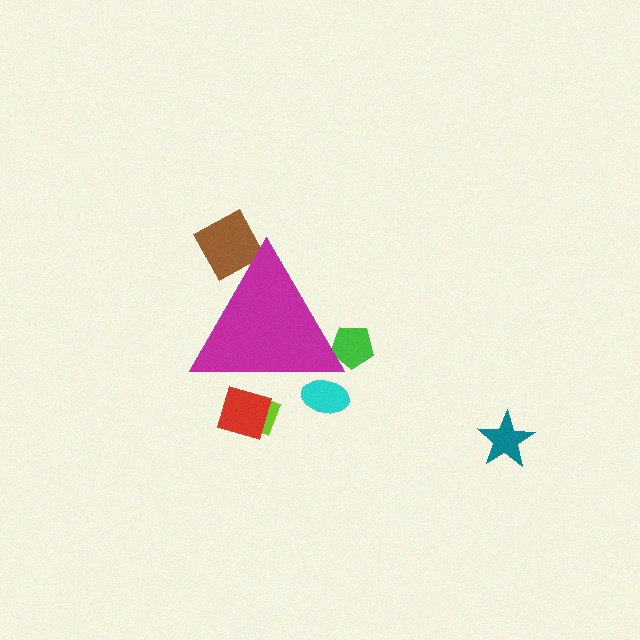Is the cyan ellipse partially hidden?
Yes, the cyan ellipse is partially hidden behind the magenta triangle.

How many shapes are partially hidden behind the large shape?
5 shapes are partially hidden.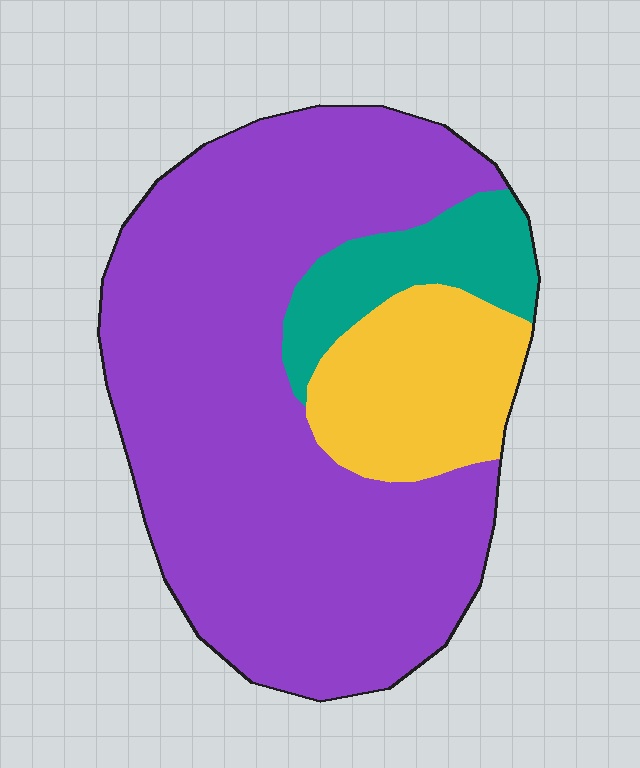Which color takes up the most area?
Purple, at roughly 70%.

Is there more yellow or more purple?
Purple.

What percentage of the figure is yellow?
Yellow covers roughly 15% of the figure.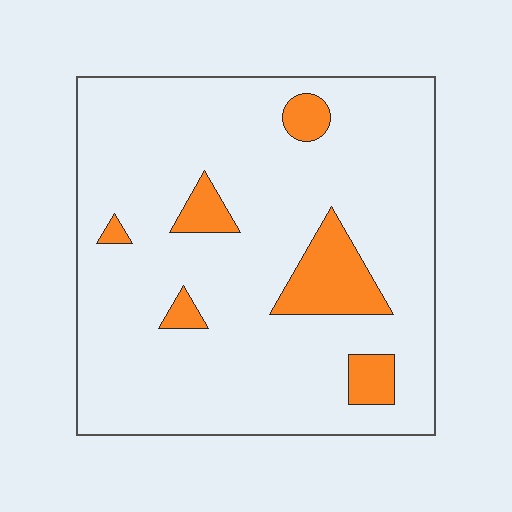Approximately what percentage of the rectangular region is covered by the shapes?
Approximately 10%.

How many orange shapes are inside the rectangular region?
6.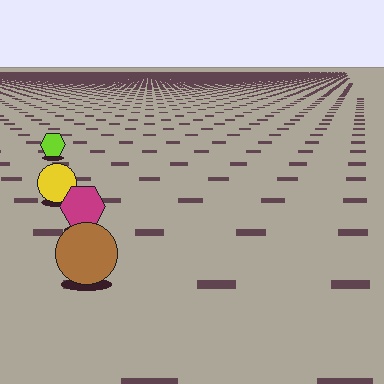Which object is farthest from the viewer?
The lime hexagon is farthest from the viewer. It appears smaller and the ground texture around it is denser.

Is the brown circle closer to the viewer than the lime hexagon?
Yes. The brown circle is closer — you can tell from the texture gradient: the ground texture is coarser near it.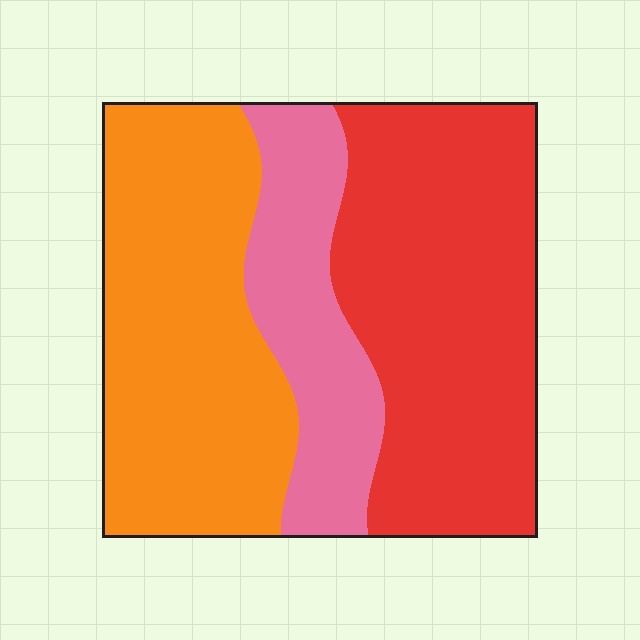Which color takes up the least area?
Pink, at roughly 20%.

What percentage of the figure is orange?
Orange takes up about three eighths (3/8) of the figure.